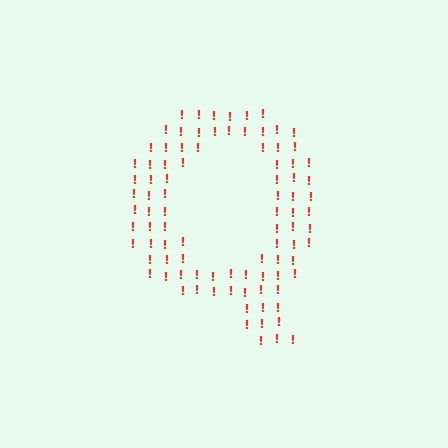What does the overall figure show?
The overall figure shows the letter Q.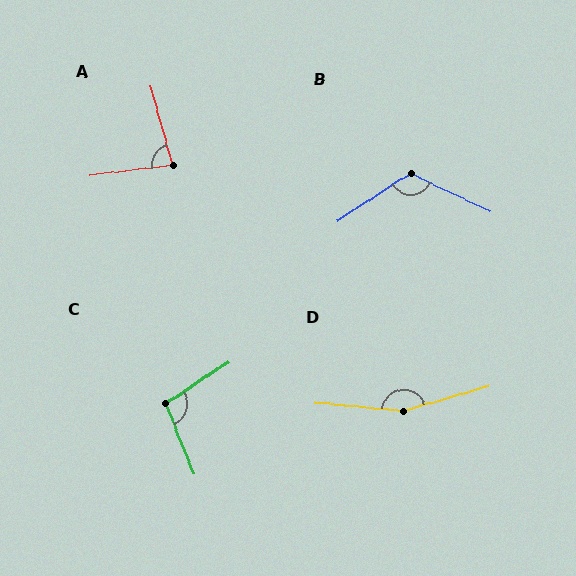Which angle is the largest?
D, at approximately 158 degrees.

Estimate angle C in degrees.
Approximately 102 degrees.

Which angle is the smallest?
A, at approximately 82 degrees.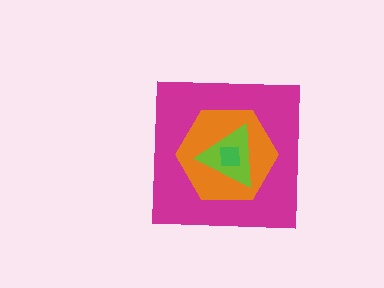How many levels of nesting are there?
4.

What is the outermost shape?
The magenta square.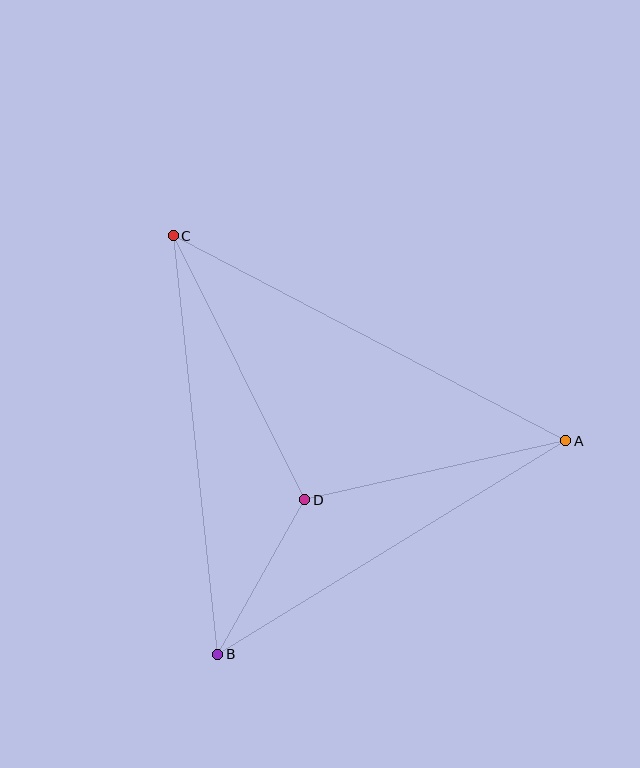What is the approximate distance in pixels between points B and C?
The distance between B and C is approximately 421 pixels.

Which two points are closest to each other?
Points B and D are closest to each other.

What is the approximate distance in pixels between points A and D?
The distance between A and D is approximately 268 pixels.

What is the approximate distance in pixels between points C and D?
The distance between C and D is approximately 295 pixels.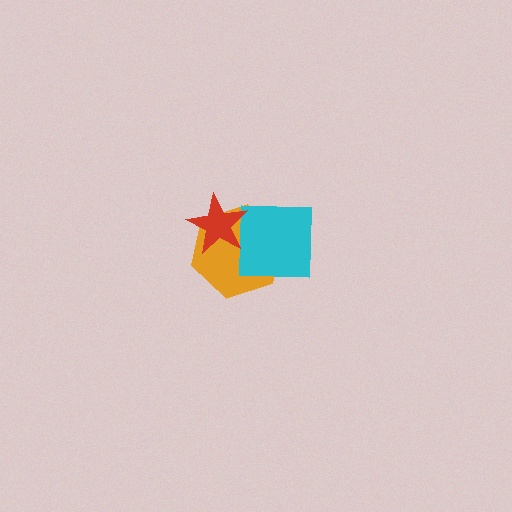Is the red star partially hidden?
No, no other shape covers it.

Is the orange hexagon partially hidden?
Yes, it is partially covered by another shape.